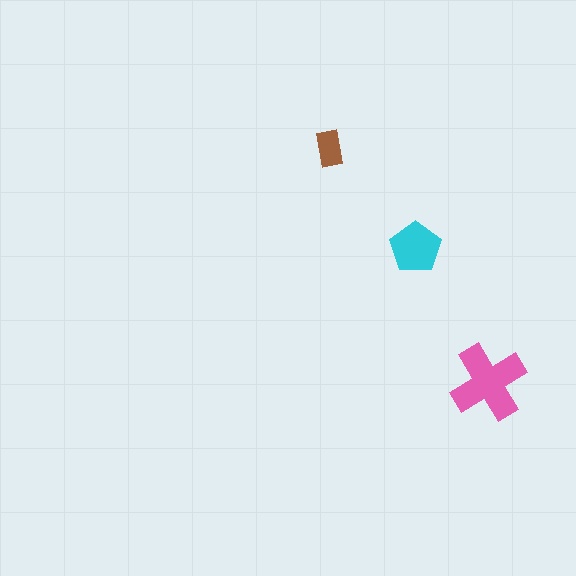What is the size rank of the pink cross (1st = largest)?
1st.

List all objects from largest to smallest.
The pink cross, the cyan pentagon, the brown rectangle.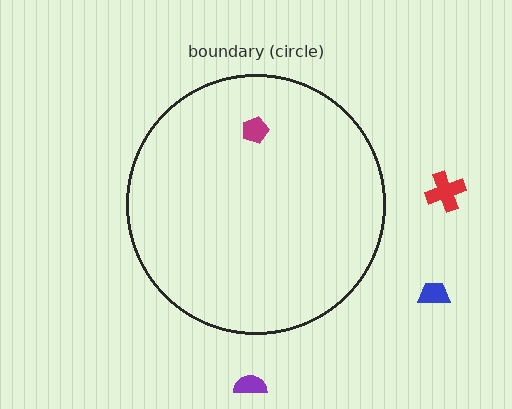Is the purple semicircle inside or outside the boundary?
Outside.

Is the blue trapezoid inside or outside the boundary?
Outside.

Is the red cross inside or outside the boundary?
Outside.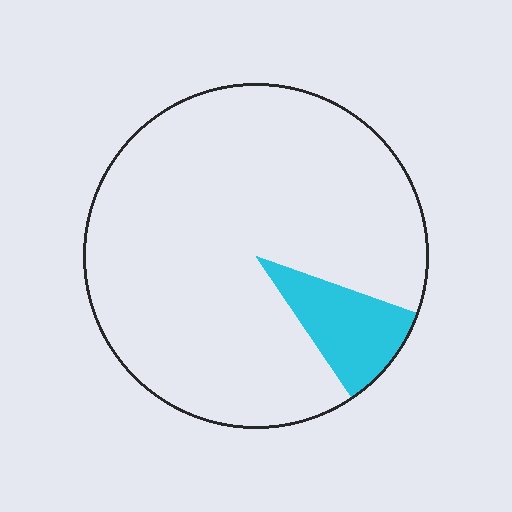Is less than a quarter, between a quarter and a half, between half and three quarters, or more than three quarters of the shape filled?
Less than a quarter.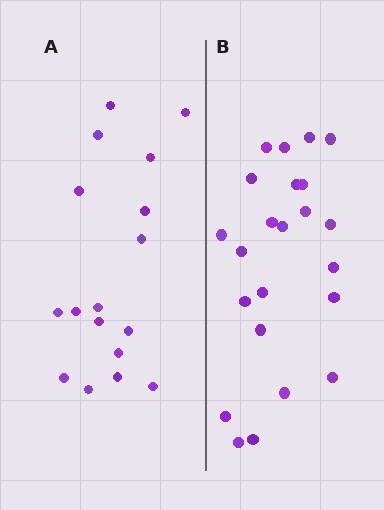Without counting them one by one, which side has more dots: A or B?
Region B (the right region) has more dots.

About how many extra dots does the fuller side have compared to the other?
Region B has about 6 more dots than region A.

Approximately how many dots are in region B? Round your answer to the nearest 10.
About 20 dots. (The exact count is 23, which rounds to 20.)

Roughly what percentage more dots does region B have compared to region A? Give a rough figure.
About 35% more.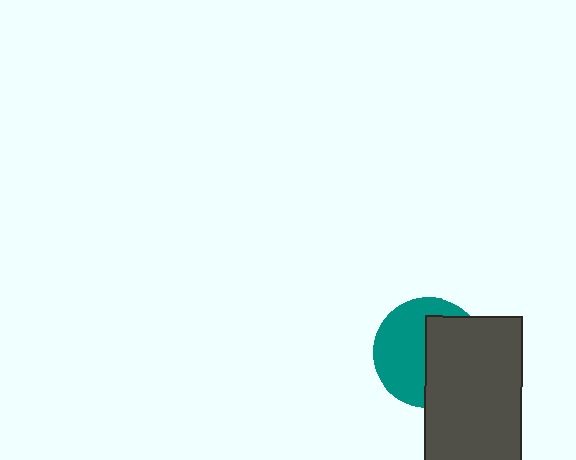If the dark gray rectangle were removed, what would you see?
You would see the complete teal circle.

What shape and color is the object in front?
The object in front is a dark gray rectangle.